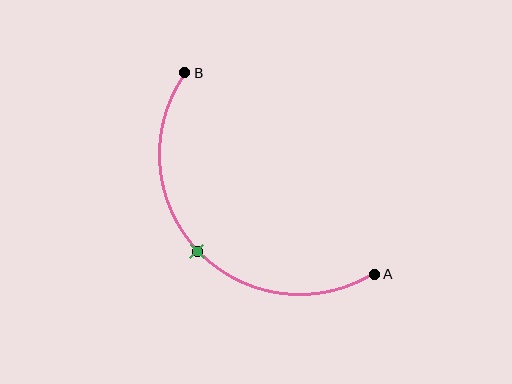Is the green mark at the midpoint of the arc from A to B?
Yes. The green mark lies on the arc at equal arc-length from both A and B — it is the arc midpoint.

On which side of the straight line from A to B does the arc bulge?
The arc bulges below and to the left of the straight line connecting A and B.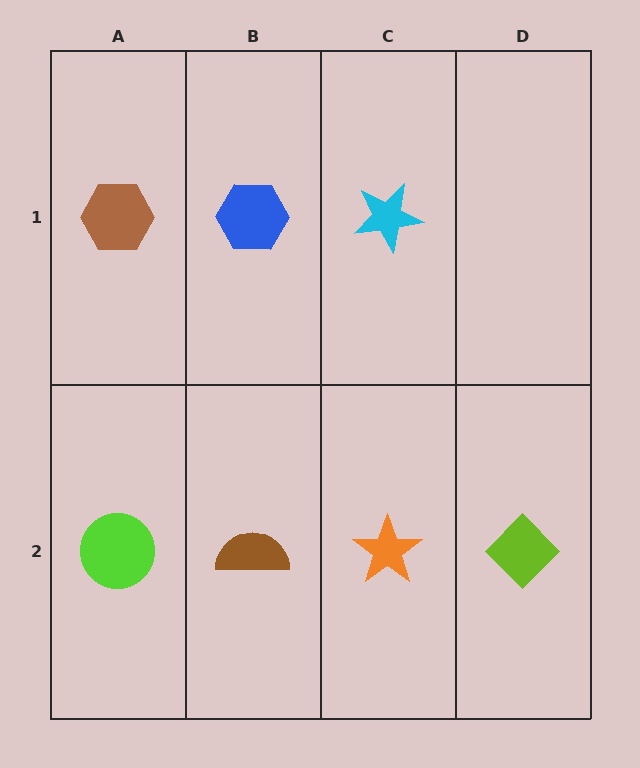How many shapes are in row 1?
3 shapes.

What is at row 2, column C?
An orange star.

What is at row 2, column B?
A brown semicircle.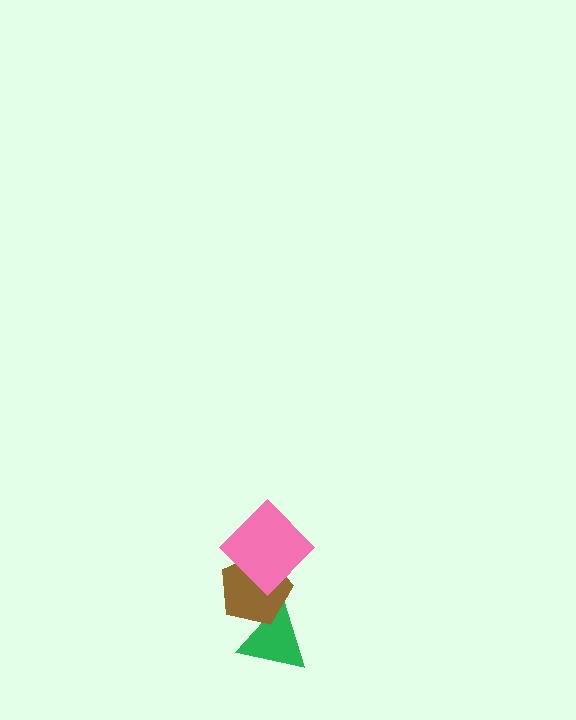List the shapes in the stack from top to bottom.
From top to bottom: the pink diamond, the brown pentagon, the green triangle.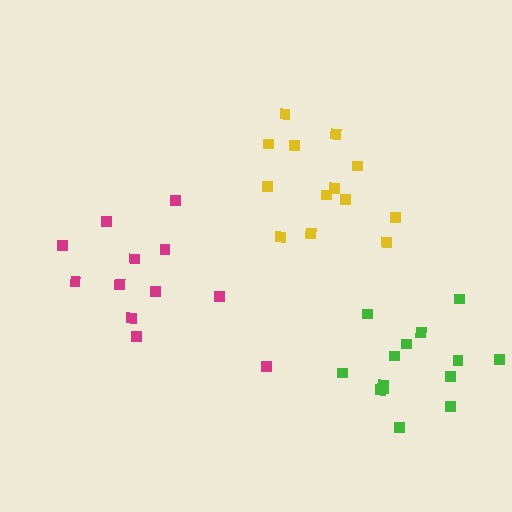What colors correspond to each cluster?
The clusters are colored: magenta, green, yellow.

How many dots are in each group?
Group 1: 12 dots, Group 2: 14 dots, Group 3: 13 dots (39 total).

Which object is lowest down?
The green cluster is bottommost.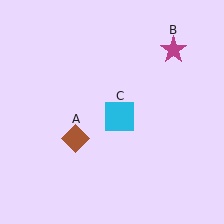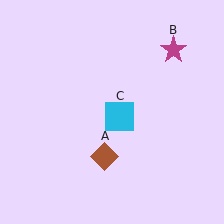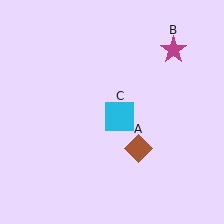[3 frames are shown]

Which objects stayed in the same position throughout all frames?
Magenta star (object B) and cyan square (object C) remained stationary.